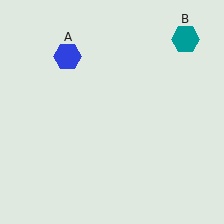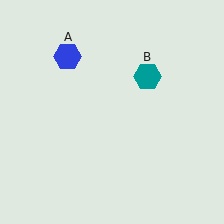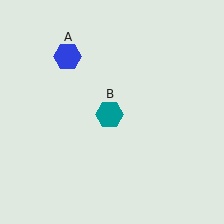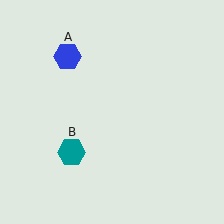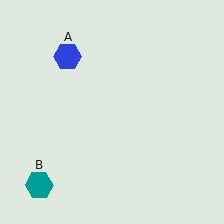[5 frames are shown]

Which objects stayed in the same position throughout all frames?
Blue hexagon (object A) remained stationary.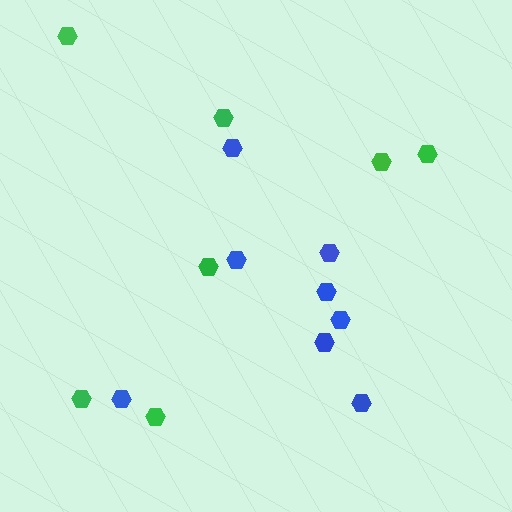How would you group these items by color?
There are 2 groups: one group of blue hexagons (8) and one group of green hexagons (7).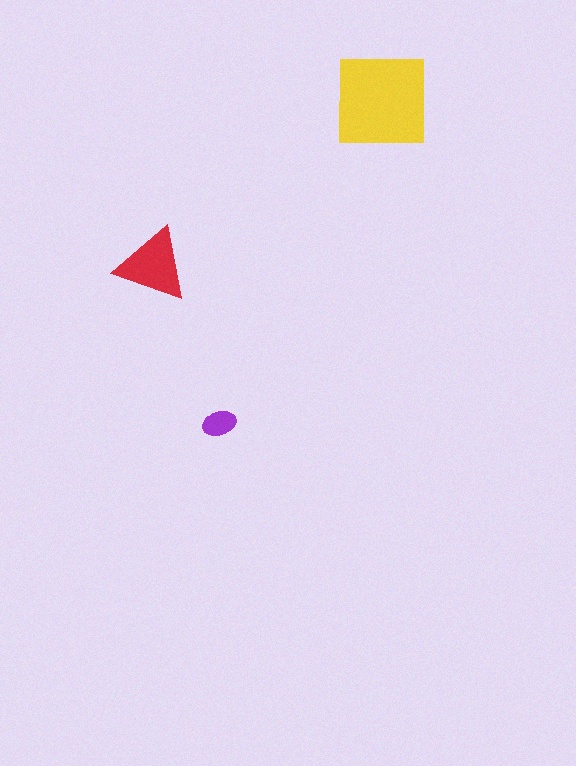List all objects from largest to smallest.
The yellow square, the red triangle, the purple ellipse.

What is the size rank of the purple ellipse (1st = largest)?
3rd.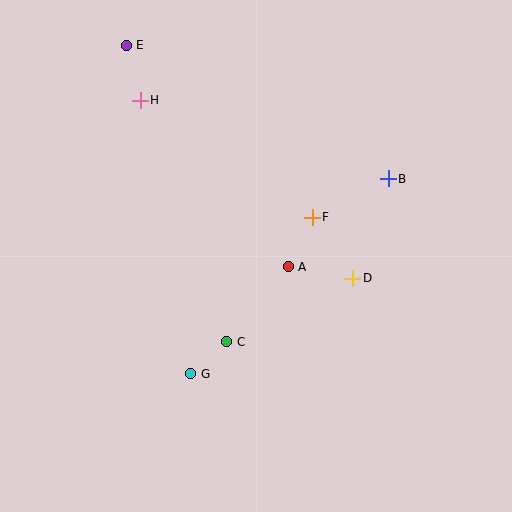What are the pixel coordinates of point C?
Point C is at (227, 342).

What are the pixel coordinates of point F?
Point F is at (312, 217).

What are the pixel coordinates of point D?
Point D is at (353, 278).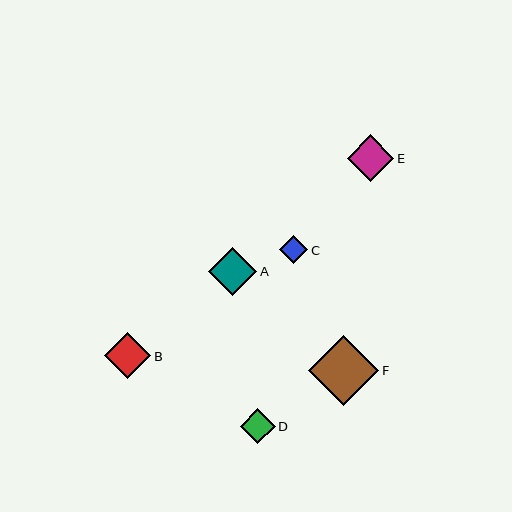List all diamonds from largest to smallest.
From largest to smallest: F, A, E, B, D, C.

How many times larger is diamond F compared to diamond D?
Diamond F is approximately 2.0 times the size of diamond D.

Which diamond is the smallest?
Diamond C is the smallest with a size of approximately 29 pixels.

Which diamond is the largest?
Diamond F is the largest with a size of approximately 70 pixels.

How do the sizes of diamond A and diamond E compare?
Diamond A and diamond E are approximately the same size.